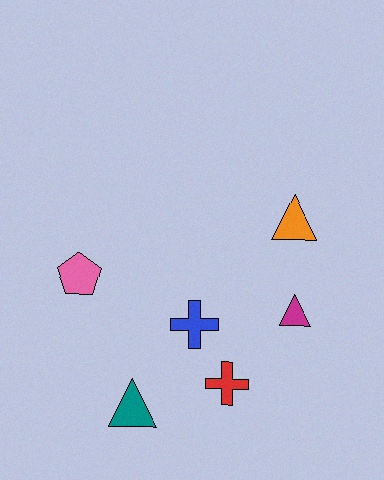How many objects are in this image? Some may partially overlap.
There are 6 objects.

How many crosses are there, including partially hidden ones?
There are 2 crosses.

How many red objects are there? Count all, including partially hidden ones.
There is 1 red object.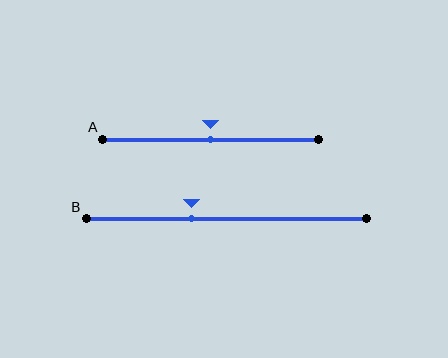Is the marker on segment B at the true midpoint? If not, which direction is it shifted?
No, the marker on segment B is shifted to the left by about 12% of the segment length.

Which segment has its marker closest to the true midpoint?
Segment A has its marker closest to the true midpoint.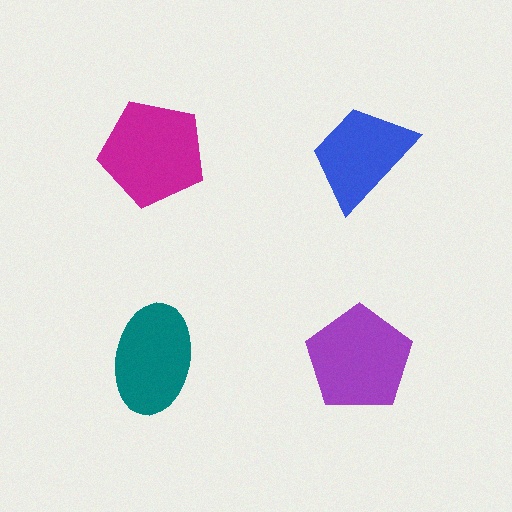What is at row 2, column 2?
A purple pentagon.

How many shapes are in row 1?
2 shapes.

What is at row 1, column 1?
A magenta pentagon.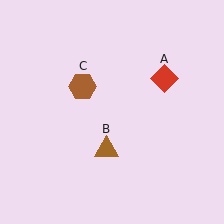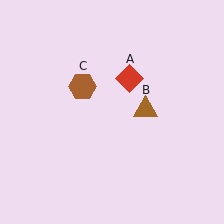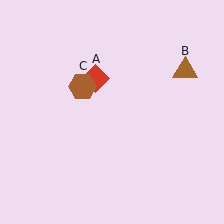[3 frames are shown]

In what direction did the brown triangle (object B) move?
The brown triangle (object B) moved up and to the right.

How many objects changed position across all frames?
2 objects changed position: red diamond (object A), brown triangle (object B).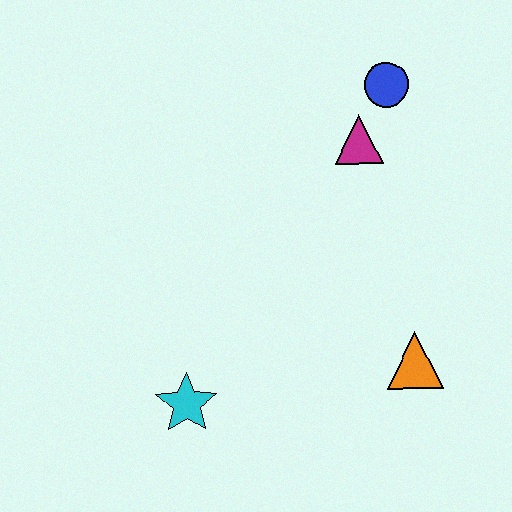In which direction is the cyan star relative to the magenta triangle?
The cyan star is below the magenta triangle.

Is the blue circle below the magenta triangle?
No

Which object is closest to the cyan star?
The orange triangle is closest to the cyan star.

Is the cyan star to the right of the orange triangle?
No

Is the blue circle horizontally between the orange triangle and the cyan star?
Yes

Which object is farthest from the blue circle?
The cyan star is farthest from the blue circle.